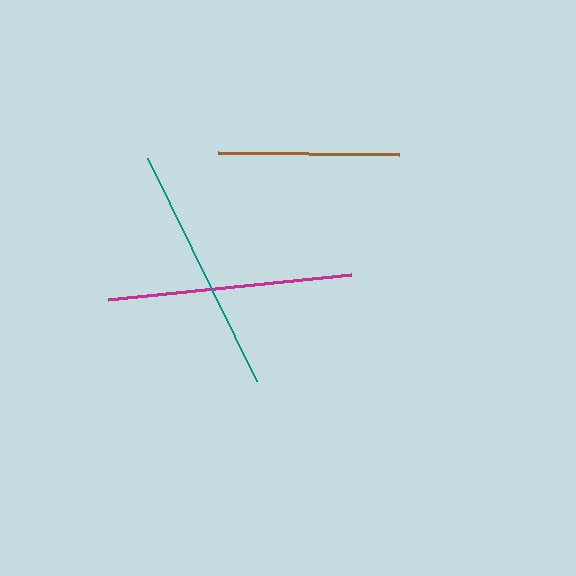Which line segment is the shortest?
The brown line is the shortest at approximately 181 pixels.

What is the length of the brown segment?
The brown segment is approximately 181 pixels long.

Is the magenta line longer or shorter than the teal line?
The teal line is longer than the magenta line.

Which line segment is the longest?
The teal line is the longest at approximately 248 pixels.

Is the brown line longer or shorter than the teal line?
The teal line is longer than the brown line.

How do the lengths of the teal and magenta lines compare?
The teal and magenta lines are approximately the same length.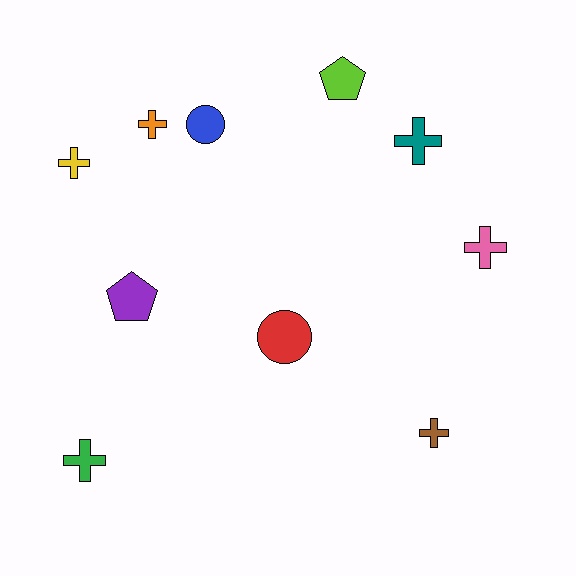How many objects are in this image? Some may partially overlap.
There are 10 objects.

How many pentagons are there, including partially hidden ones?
There are 2 pentagons.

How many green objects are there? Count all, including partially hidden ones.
There is 1 green object.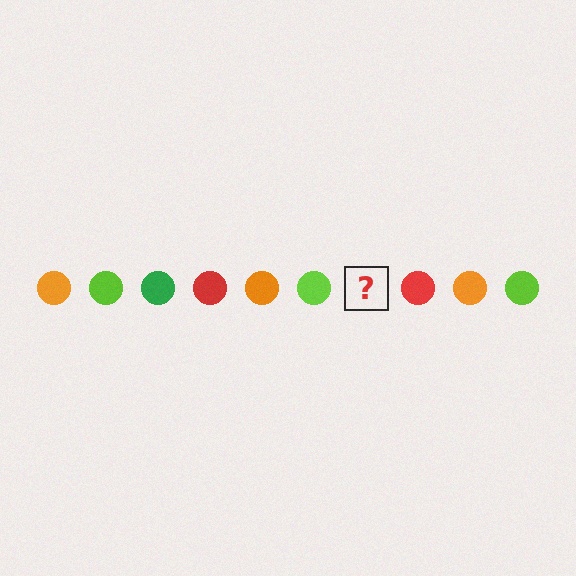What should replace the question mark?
The question mark should be replaced with a green circle.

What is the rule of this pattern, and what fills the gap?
The rule is that the pattern cycles through orange, lime, green, red circles. The gap should be filled with a green circle.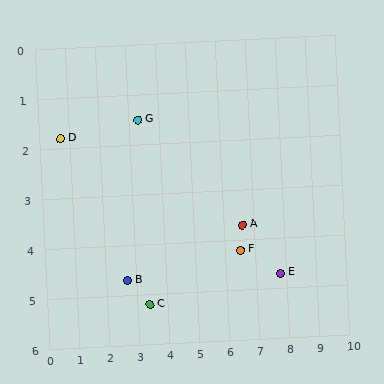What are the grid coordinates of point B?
Point B is at approximately (2.7, 4.7).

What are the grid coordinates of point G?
Point G is at approximately (3.3, 1.5).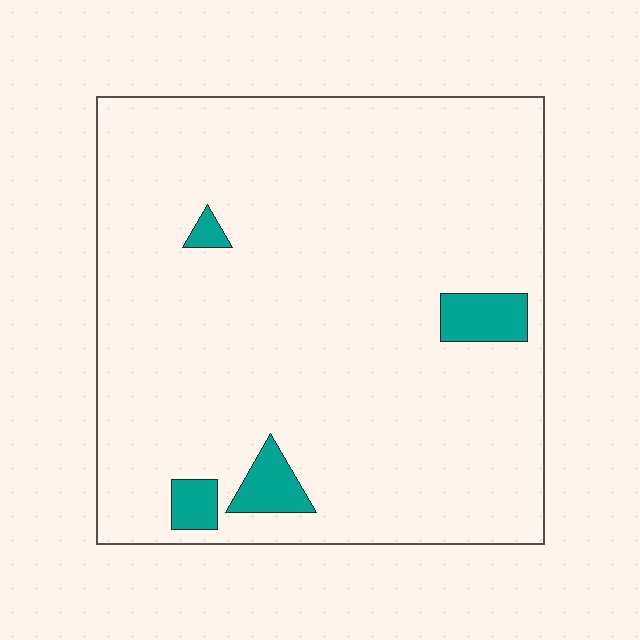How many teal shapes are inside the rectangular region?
4.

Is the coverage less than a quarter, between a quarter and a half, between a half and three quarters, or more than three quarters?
Less than a quarter.